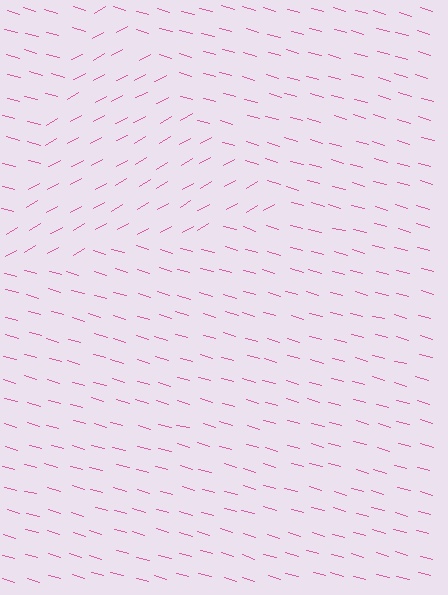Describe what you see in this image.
The image is filled with small pink line segments. A triangle region in the image has lines oriented differently from the surrounding lines, creating a visible texture boundary.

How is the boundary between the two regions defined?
The boundary is defined purely by a change in line orientation (approximately 45 degrees difference). All lines are the same color and thickness.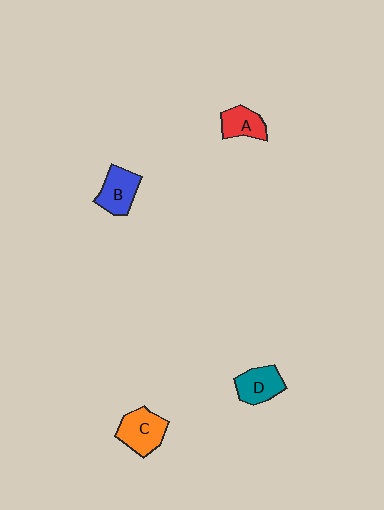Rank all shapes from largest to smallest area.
From largest to smallest: C (orange), B (blue), D (teal), A (red).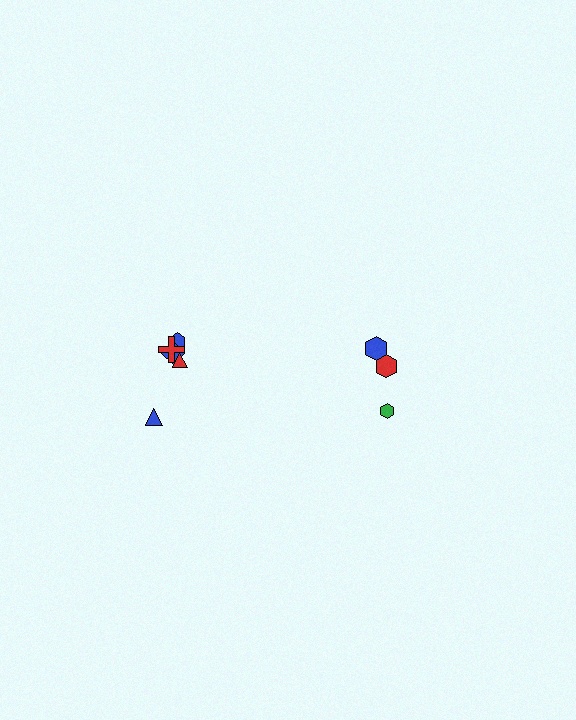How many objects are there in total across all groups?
There are 8 objects.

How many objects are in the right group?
There are 3 objects.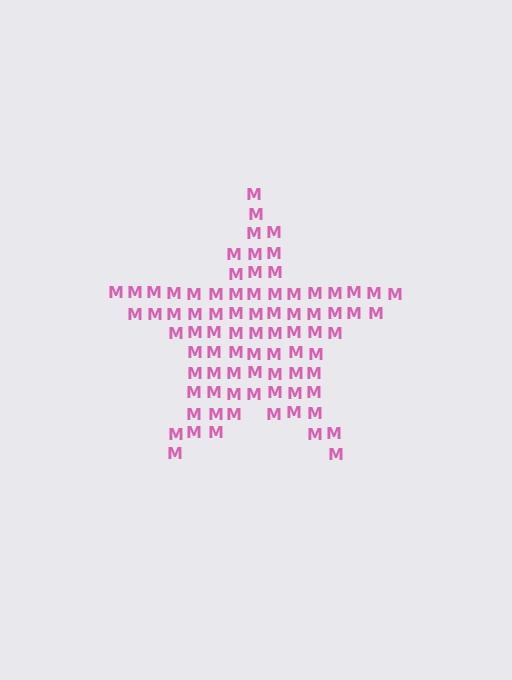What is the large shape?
The large shape is a star.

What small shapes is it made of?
It is made of small letter M's.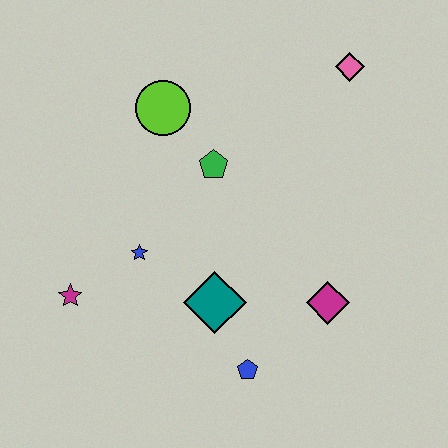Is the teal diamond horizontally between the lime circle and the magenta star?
No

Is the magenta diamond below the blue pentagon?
No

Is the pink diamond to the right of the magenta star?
Yes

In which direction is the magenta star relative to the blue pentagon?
The magenta star is to the left of the blue pentagon.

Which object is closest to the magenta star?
The blue star is closest to the magenta star.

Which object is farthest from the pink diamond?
The magenta star is farthest from the pink diamond.